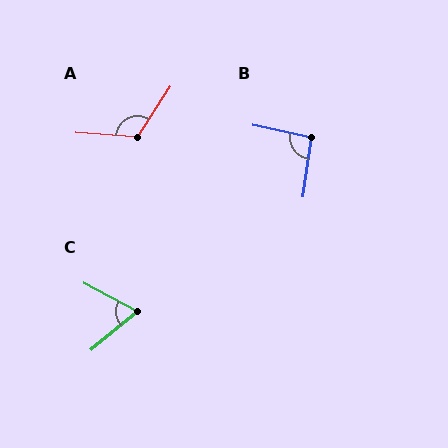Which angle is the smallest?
C, at approximately 68 degrees.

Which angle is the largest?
A, at approximately 119 degrees.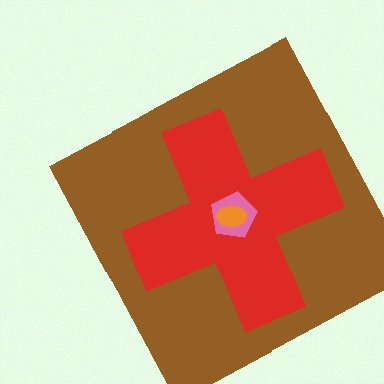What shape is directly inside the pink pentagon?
The orange ellipse.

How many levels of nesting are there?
4.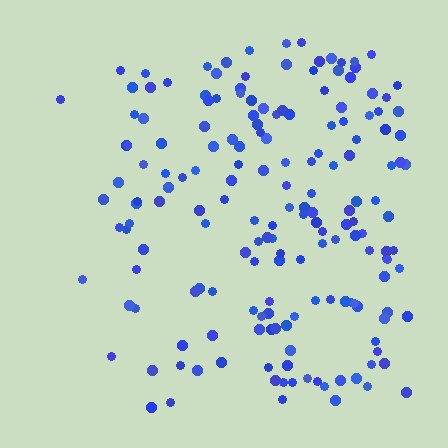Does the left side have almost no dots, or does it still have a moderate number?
Still a moderate number, just noticeably fewer than the right.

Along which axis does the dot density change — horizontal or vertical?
Horizontal.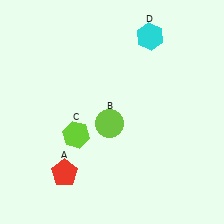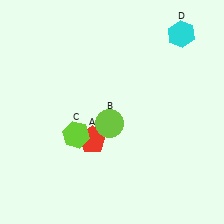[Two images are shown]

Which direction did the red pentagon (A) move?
The red pentagon (A) moved up.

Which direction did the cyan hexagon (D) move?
The cyan hexagon (D) moved right.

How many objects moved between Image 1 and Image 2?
2 objects moved between the two images.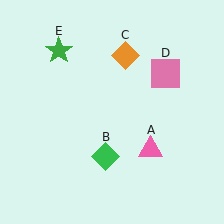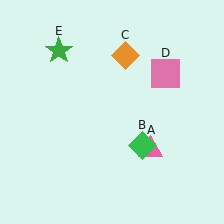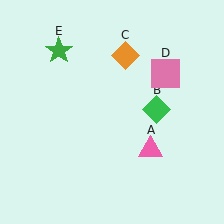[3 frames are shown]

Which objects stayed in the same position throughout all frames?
Pink triangle (object A) and orange diamond (object C) and pink square (object D) and green star (object E) remained stationary.